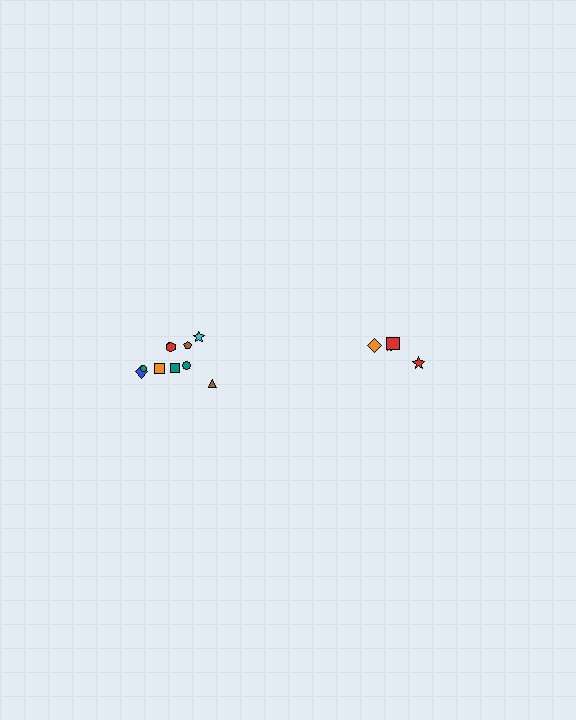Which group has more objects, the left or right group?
The left group.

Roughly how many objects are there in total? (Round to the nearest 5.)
Roughly 15 objects in total.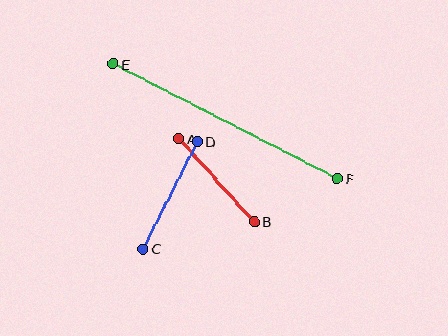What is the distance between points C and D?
The distance is approximately 120 pixels.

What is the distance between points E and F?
The distance is approximately 252 pixels.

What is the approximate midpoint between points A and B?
The midpoint is at approximately (216, 180) pixels.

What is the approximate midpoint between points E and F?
The midpoint is at approximately (225, 121) pixels.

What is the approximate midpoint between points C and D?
The midpoint is at approximately (170, 195) pixels.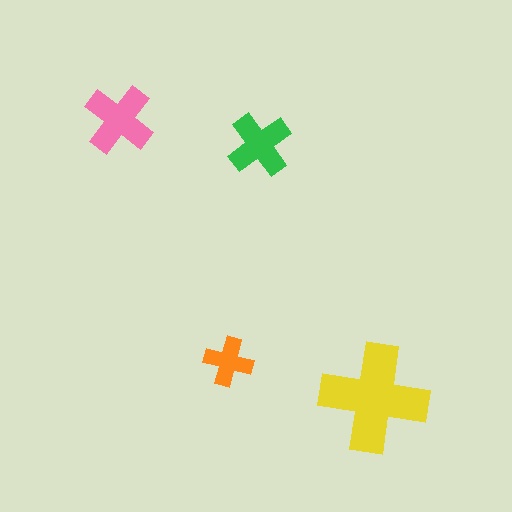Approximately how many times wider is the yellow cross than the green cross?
About 1.5 times wider.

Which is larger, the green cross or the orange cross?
The green one.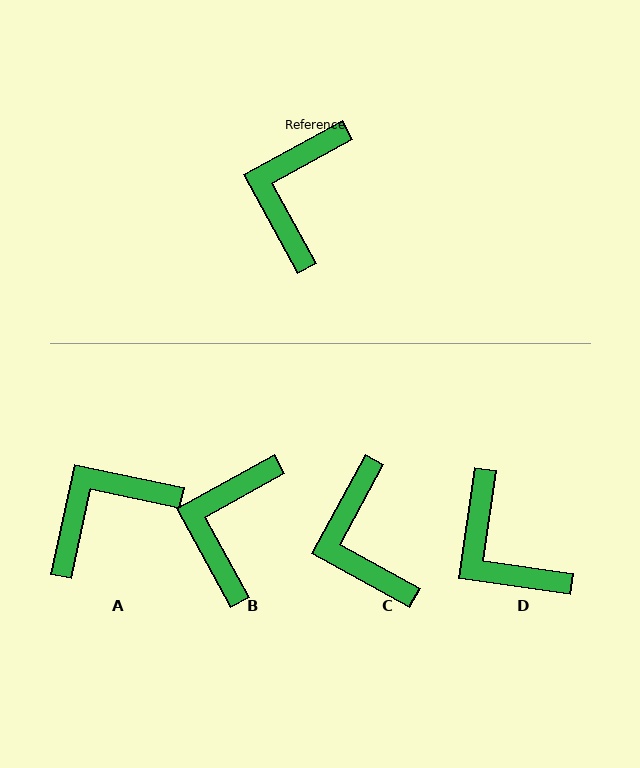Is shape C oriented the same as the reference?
No, it is off by about 32 degrees.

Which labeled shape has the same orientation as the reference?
B.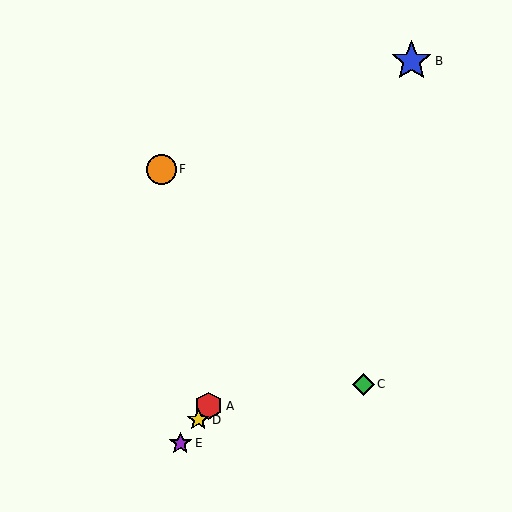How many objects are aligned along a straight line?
3 objects (A, D, E) are aligned along a straight line.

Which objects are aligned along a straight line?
Objects A, D, E are aligned along a straight line.